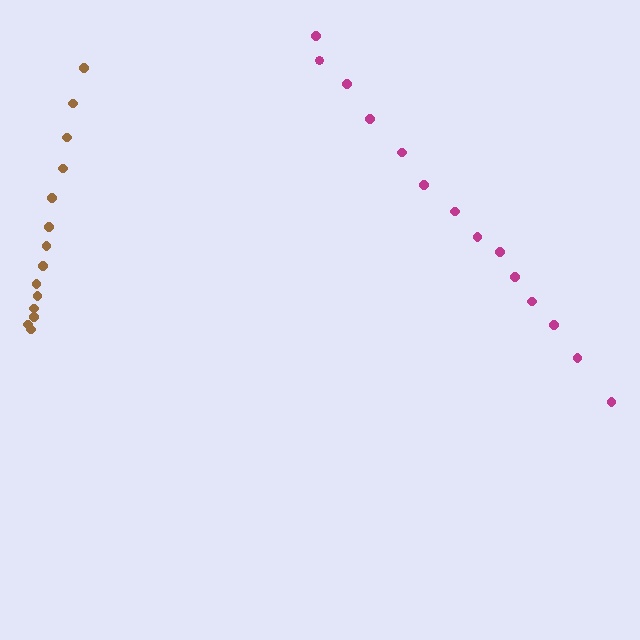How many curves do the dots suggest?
There are 2 distinct paths.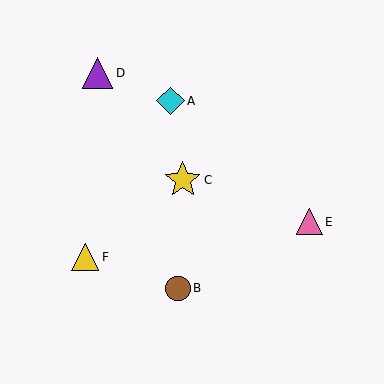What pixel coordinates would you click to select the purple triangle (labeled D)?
Click at (98, 73) to select the purple triangle D.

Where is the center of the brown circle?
The center of the brown circle is at (178, 288).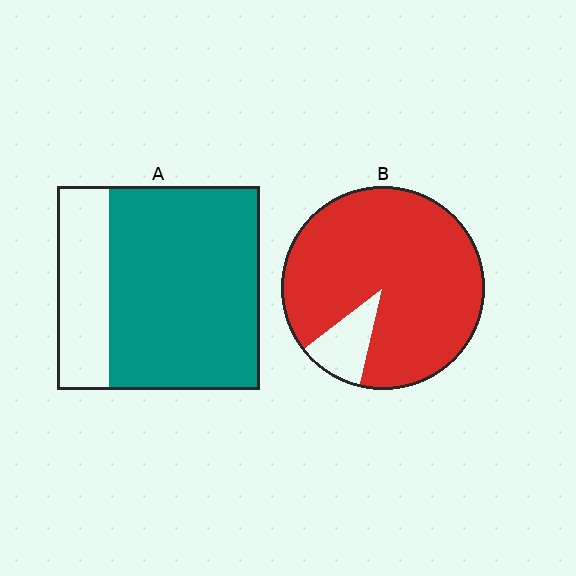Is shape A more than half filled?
Yes.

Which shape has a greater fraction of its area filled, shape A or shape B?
Shape B.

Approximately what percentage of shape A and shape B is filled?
A is approximately 75% and B is approximately 90%.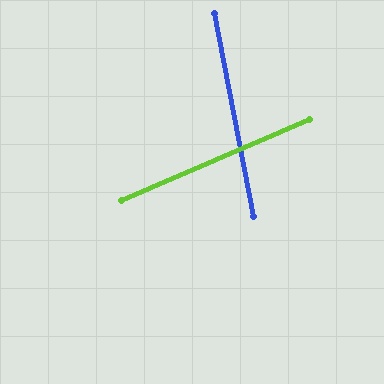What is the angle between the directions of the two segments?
Approximately 77 degrees.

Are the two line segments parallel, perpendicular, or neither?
Neither parallel nor perpendicular — they differ by about 77°.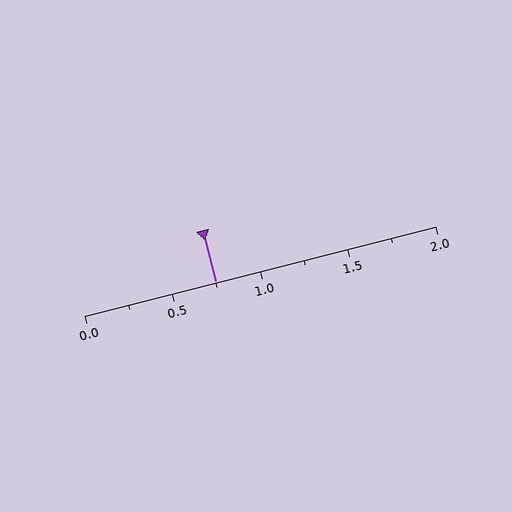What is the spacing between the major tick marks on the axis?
The major ticks are spaced 0.5 apart.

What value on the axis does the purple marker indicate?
The marker indicates approximately 0.75.